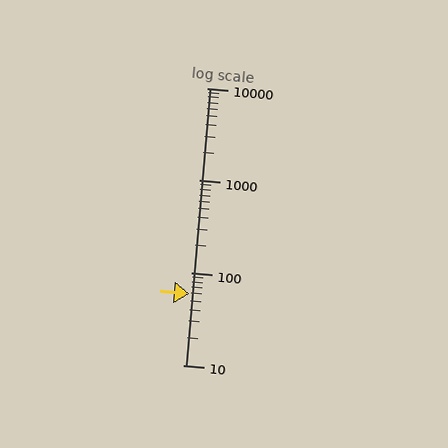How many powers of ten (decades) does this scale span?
The scale spans 3 decades, from 10 to 10000.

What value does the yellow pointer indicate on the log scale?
The pointer indicates approximately 59.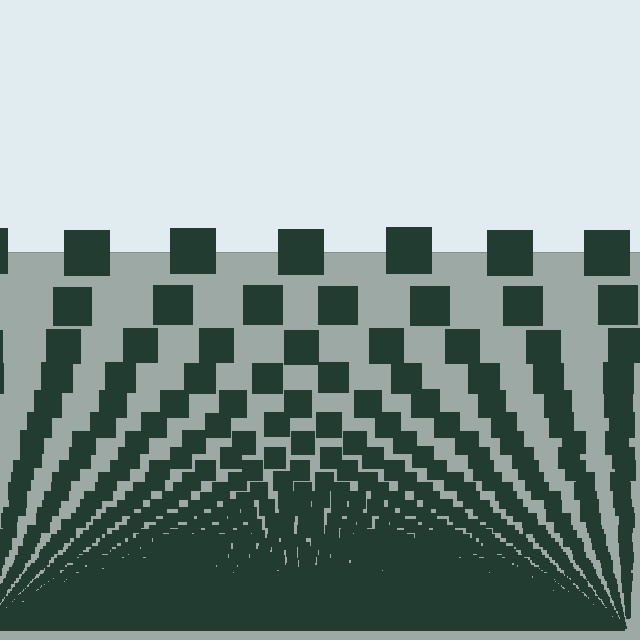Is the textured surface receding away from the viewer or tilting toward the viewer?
The surface appears to tilt toward the viewer. Texture elements get larger and sparser toward the top.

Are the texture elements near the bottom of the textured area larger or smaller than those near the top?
Smaller. The gradient is inverted — elements near the bottom are smaller and denser.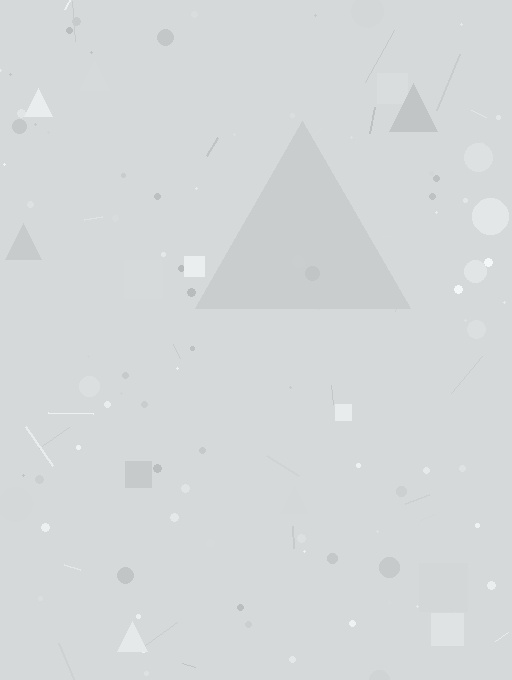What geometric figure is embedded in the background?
A triangle is embedded in the background.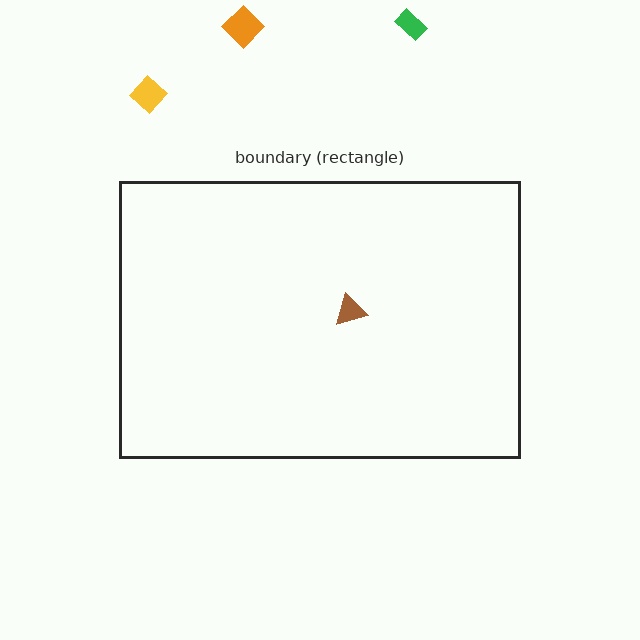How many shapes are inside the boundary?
1 inside, 3 outside.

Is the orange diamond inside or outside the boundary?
Outside.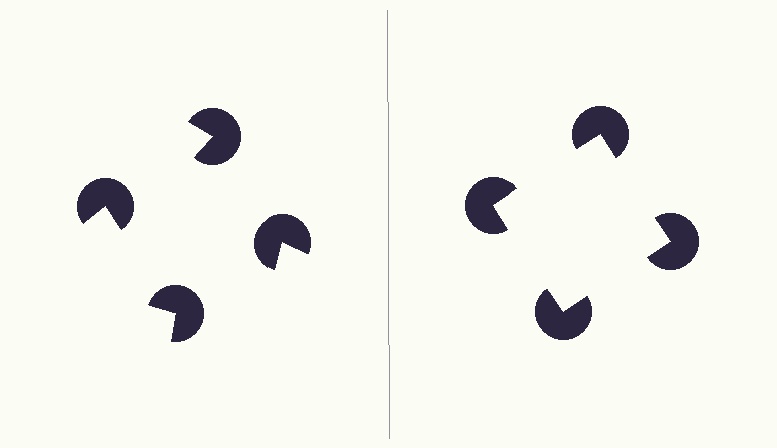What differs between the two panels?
The pac-man discs are positioned identically on both sides; only the wedge orientations differ. On the right they align to a square; on the left they are misaligned.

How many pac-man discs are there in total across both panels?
8 — 4 on each side.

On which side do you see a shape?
An illusory square appears on the right side. On the left side the wedge cuts are rotated, so no coherent shape forms.